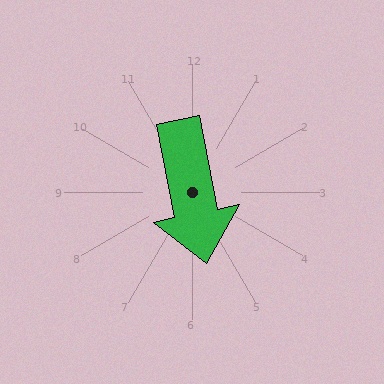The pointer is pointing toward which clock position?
Roughly 6 o'clock.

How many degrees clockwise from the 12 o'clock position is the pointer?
Approximately 169 degrees.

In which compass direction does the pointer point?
South.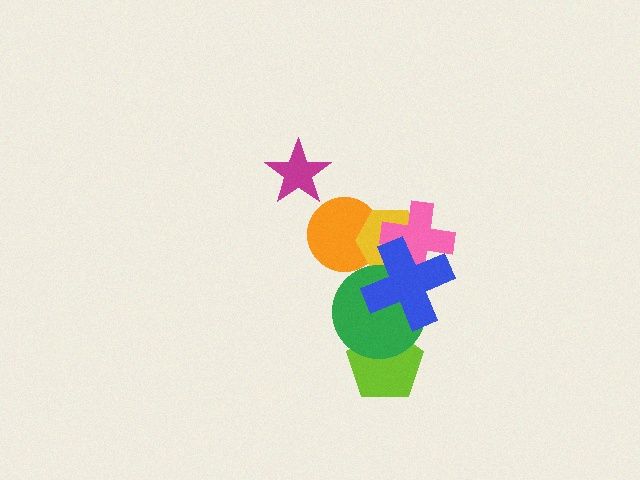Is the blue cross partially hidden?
No, no other shape covers it.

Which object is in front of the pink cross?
The blue cross is in front of the pink cross.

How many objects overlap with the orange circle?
1 object overlaps with the orange circle.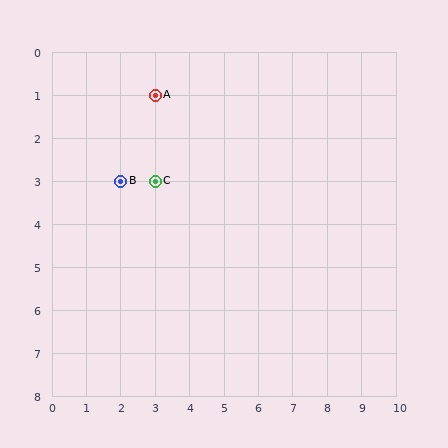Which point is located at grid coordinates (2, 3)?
Point B is at (2, 3).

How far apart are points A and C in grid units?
Points A and C are 2 rows apart.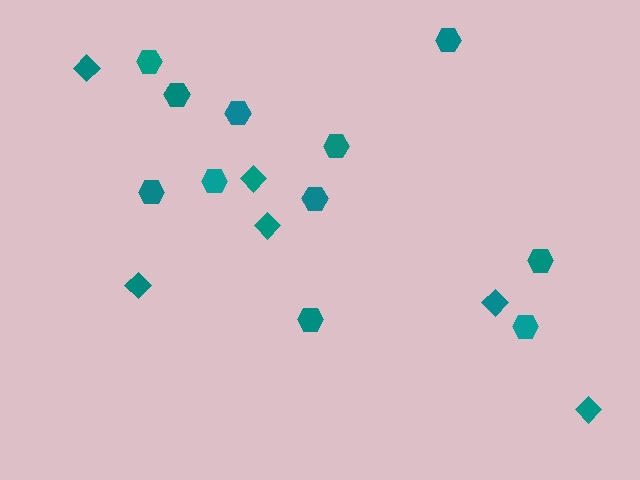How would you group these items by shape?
There are 2 groups: one group of hexagons (11) and one group of diamonds (6).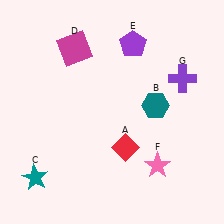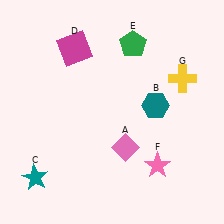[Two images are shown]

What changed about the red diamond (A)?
In Image 1, A is red. In Image 2, it changed to pink.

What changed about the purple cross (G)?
In Image 1, G is purple. In Image 2, it changed to yellow.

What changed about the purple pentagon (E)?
In Image 1, E is purple. In Image 2, it changed to green.